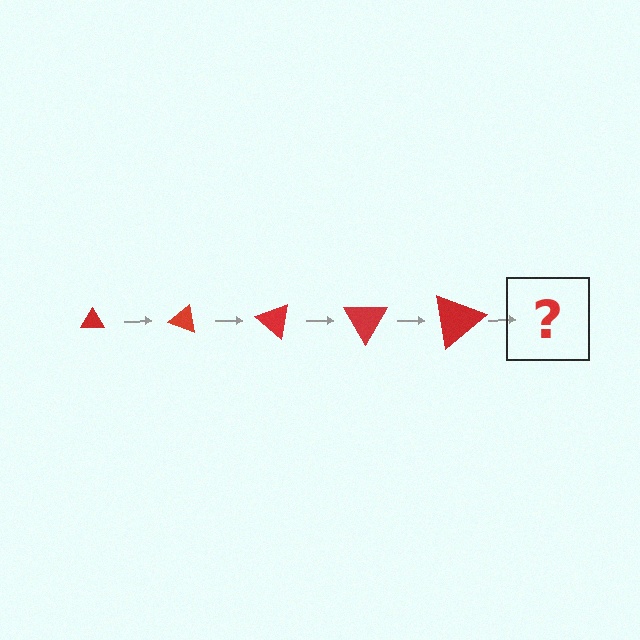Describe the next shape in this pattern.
It should be a triangle, larger than the previous one and rotated 100 degrees from the start.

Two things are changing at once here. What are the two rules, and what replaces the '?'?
The two rules are that the triangle grows larger each step and it rotates 20 degrees each step. The '?' should be a triangle, larger than the previous one and rotated 100 degrees from the start.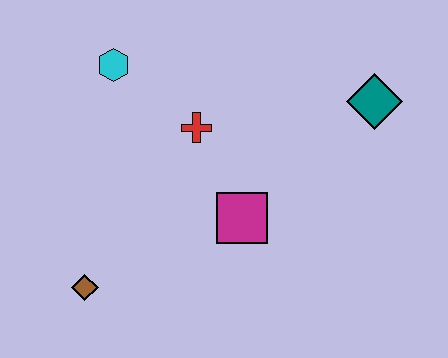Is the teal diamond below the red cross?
No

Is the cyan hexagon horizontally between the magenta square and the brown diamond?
Yes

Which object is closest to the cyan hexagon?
The red cross is closest to the cyan hexagon.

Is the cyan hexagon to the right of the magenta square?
No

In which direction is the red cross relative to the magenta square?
The red cross is above the magenta square.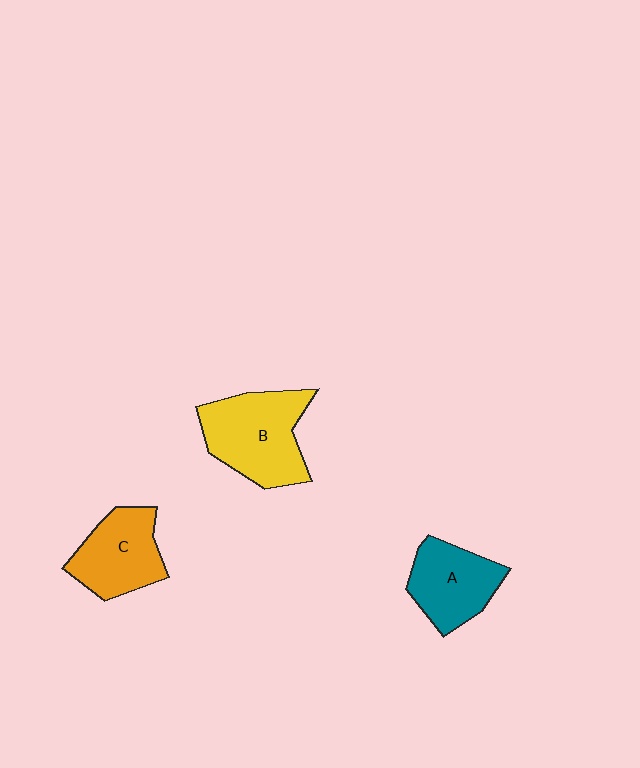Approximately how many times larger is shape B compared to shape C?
Approximately 1.3 times.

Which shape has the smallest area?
Shape A (teal).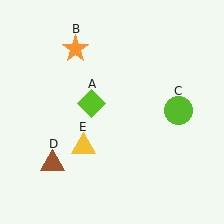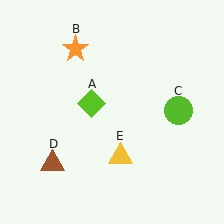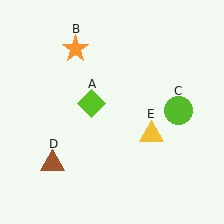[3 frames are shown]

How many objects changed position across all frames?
1 object changed position: yellow triangle (object E).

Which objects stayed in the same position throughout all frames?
Lime diamond (object A) and orange star (object B) and lime circle (object C) and brown triangle (object D) remained stationary.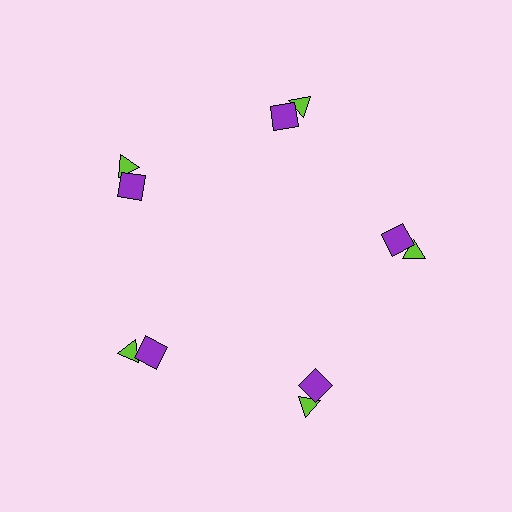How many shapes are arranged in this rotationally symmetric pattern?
There are 10 shapes, arranged in 5 groups of 2.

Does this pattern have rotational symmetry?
Yes, this pattern has 5-fold rotational symmetry. It looks the same after rotating 72 degrees around the center.